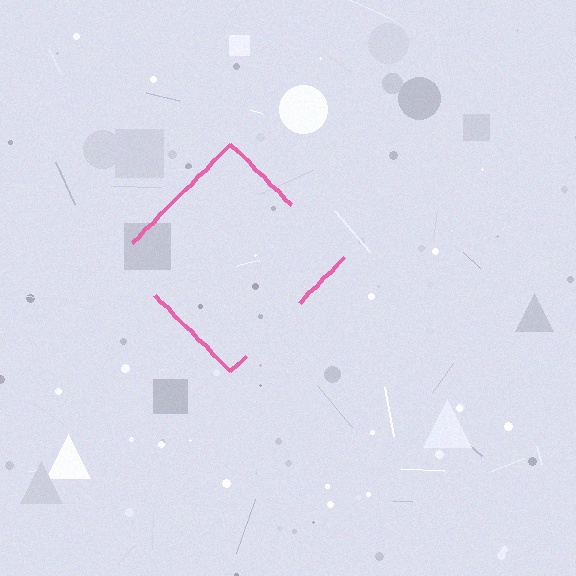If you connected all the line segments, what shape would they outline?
They would outline a diamond.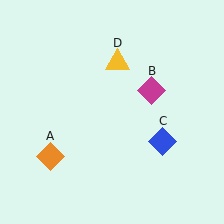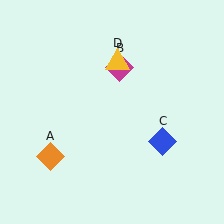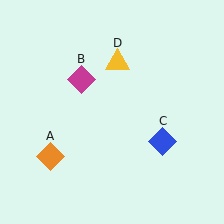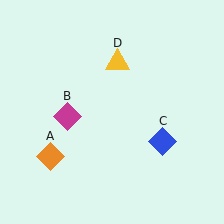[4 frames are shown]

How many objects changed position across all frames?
1 object changed position: magenta diamond (object B).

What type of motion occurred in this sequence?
The magenta diamond (object B) rotated counterclockwise around the center of the scene.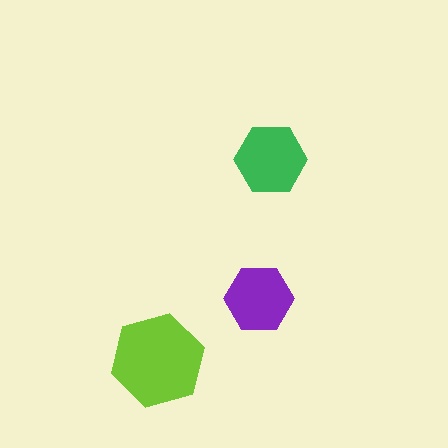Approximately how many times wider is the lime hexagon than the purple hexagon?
About 1.5 times wider.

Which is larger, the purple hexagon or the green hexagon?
The green one.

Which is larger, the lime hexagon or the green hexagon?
The lime one.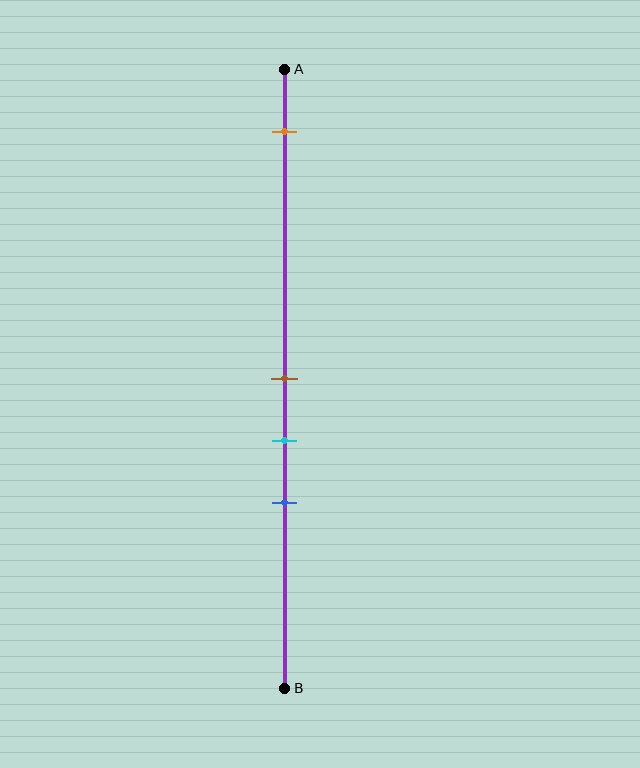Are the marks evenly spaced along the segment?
No, the marks are not evenly spaced.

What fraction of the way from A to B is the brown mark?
The brown mark is approximately 50% (0.5) of the way from A to B.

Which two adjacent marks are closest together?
The brown and cyan marks are the closest adjacent pair.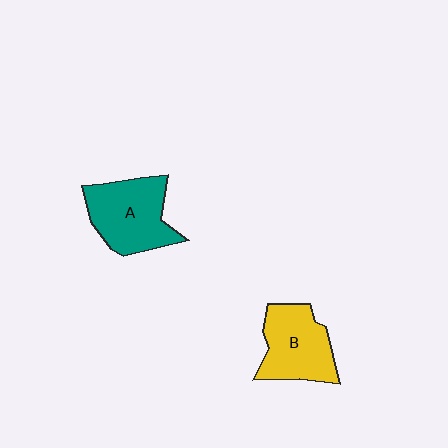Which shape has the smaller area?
Shape B (yellow).